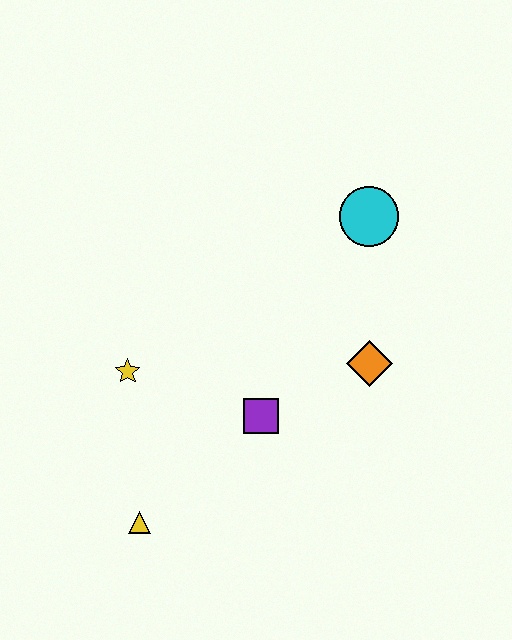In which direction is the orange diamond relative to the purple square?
The orange diamond is to the right of the purple square.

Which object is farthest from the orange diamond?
The yellow triangle is farthest from the orange diamond.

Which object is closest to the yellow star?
The purple square is closest to the yellow star.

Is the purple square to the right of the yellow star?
Yes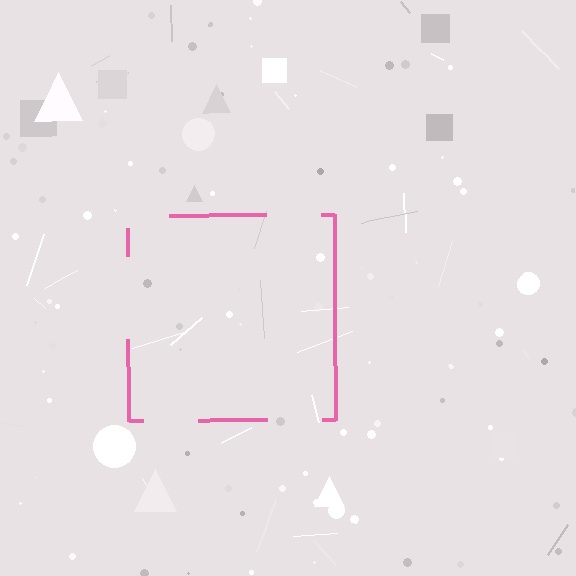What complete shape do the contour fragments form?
The contour fragments form a square.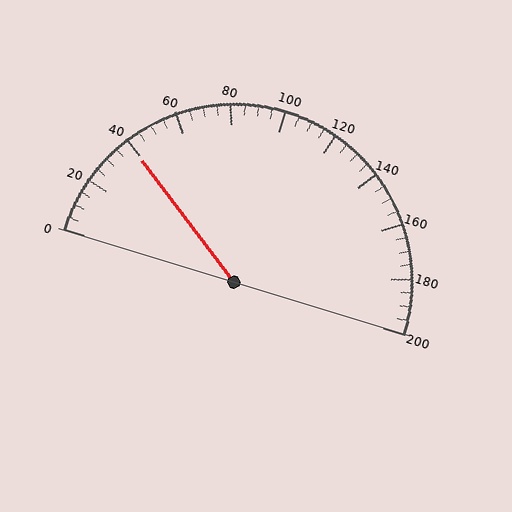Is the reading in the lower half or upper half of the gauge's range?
The reading is in the lower half of the range (0 to 200).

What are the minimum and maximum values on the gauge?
The gauge ranges from 0 to 200.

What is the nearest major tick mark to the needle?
The nearest major tick mark is 40.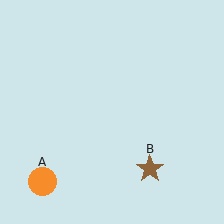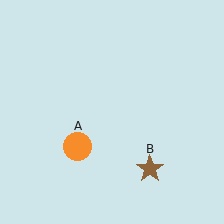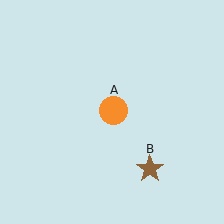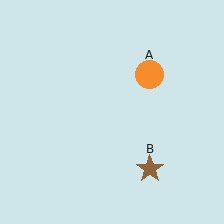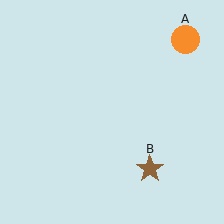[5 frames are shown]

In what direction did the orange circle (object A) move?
The orange circle (object A) moved up and to the right.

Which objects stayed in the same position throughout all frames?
Brown star (object B) remained stationary.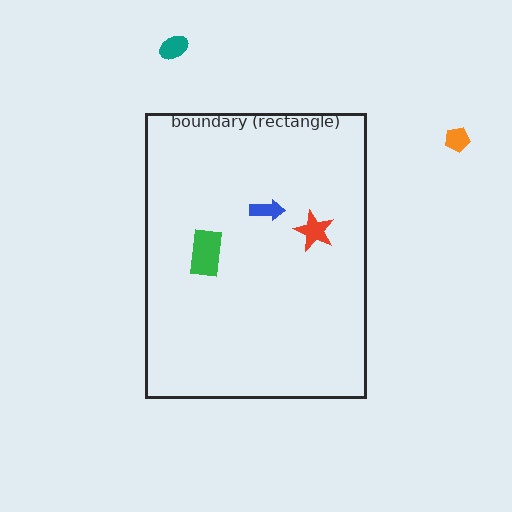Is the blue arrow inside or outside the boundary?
Inside.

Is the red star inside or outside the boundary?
Inside.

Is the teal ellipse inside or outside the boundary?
Outside.